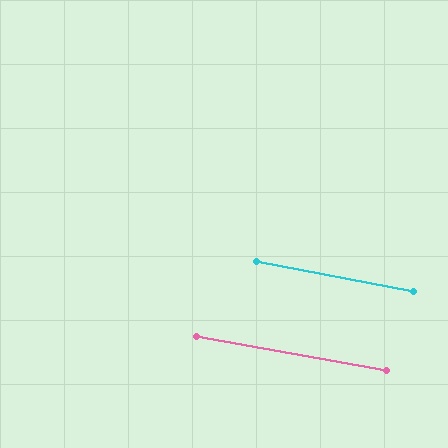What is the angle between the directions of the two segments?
Approximately 1 degree.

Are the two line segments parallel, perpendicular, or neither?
Parallel — their directions differ by only 0.8°.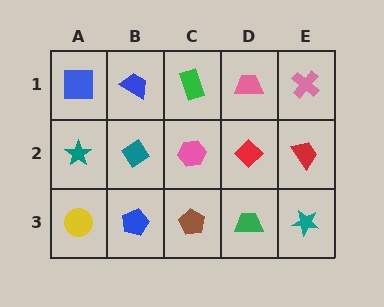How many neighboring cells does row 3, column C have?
3.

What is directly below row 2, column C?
A brown pentagon.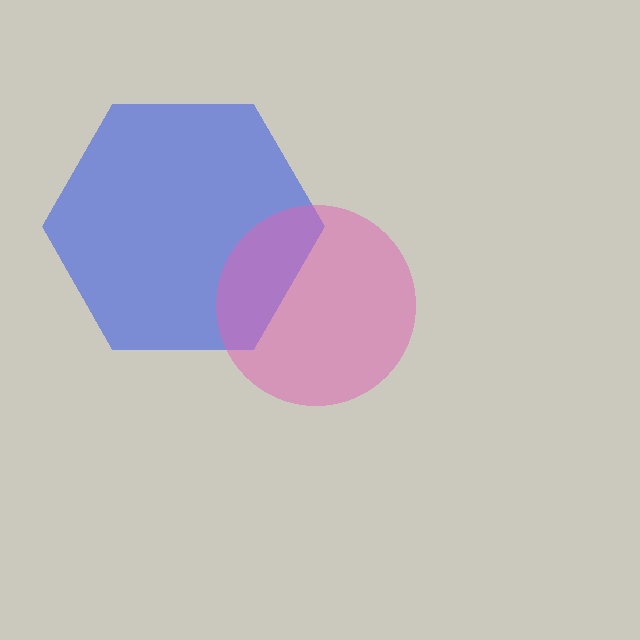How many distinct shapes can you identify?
There are 2 distinct shapes: a blue hexagon, a pink circle.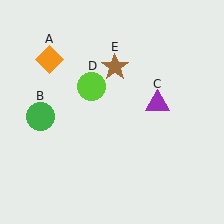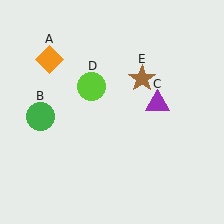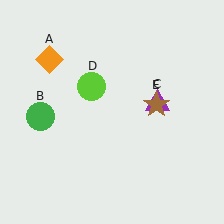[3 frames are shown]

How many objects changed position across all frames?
1 object changed position: brown star (object E).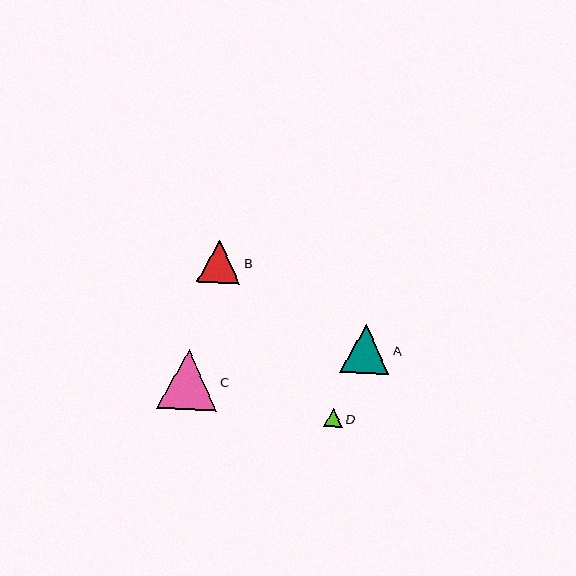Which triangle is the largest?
Triangle C is the largest with a size of approximately 60 pixels.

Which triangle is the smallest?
Triangle D is the smallest with a size of approximately 19 pixels.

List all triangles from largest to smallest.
From largest to smallest: C, A, B, D.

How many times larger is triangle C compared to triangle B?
Triangle C is approximately 1.4 times the size of triangle B.